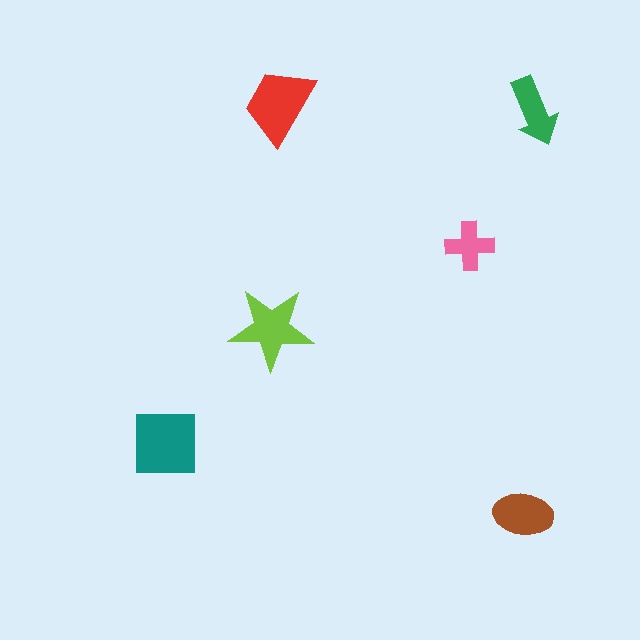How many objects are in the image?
There are 6 objects in the image.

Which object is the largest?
The teal square.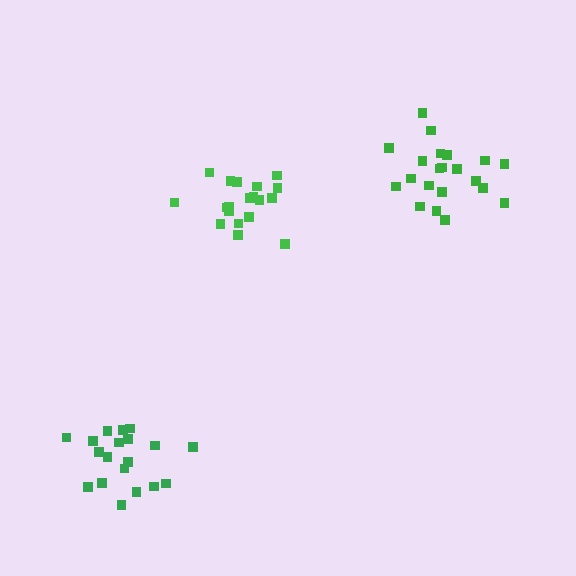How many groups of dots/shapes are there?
There are 3 groups.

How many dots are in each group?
Group 1: 19 dots, Group 2: 19 dots, Group 3: 21 dots (59 total).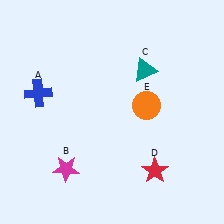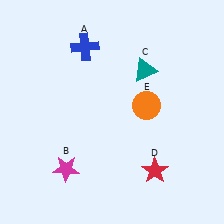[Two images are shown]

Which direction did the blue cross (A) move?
The blue cross (A) moved right.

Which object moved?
The blue cross (A) moved right.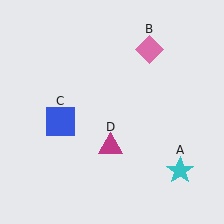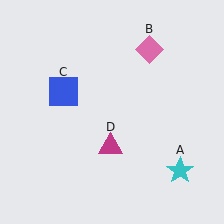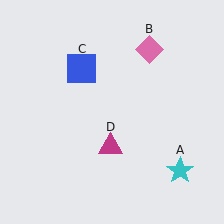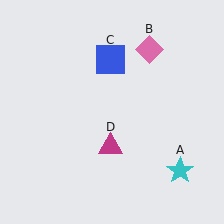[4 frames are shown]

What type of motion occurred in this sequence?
The blue square (object C) rotated clockwise around the center of the scene.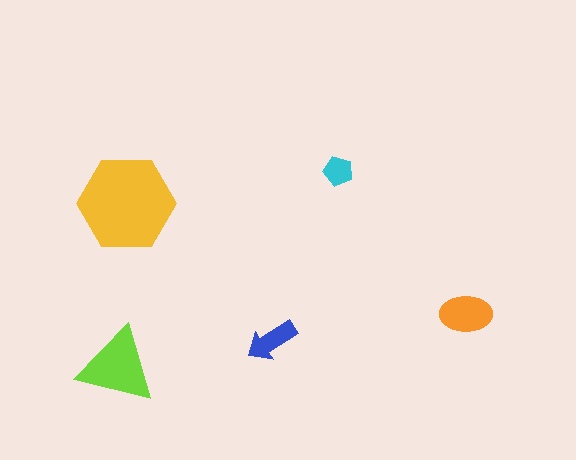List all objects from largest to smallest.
The yellow hexagon, the lime triangle, the orange ellipse, the blue arrow, the cyan pentagon.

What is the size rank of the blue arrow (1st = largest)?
4th.